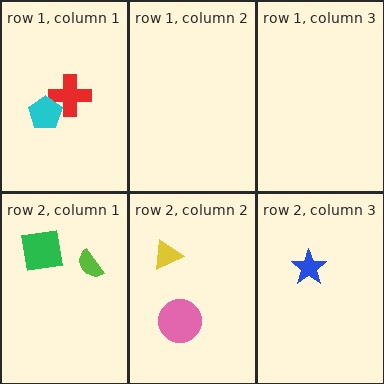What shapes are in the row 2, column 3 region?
The blue star.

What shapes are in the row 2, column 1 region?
The lime semicircle, the green square.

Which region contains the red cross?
The row 1, column 1 region.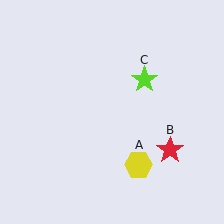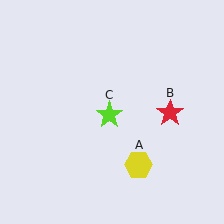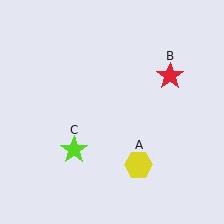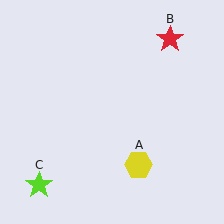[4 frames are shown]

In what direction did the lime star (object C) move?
The lime star (object C) moved down and to the left.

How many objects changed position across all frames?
2 objects changed position: red star (object B), lime star (object C).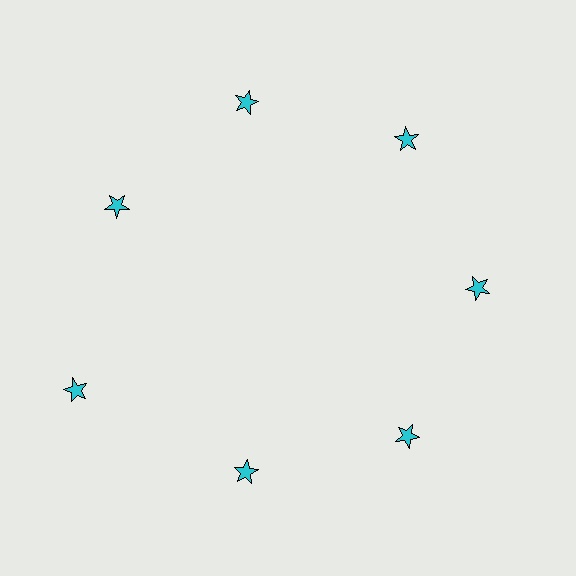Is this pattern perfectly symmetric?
No. The 7 cyan stars are arranged in a ring, but one element near the 8 o'clock position is pushed outward from the center, breaking the 7-fold rotational symmetry.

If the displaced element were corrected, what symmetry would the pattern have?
It would have 7-fold rotational symmetry — the pattern would map onto itself every 51 degrees.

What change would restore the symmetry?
The symmetry would be restored by moving it inward, back onto the ring so that all 7 stars sit at equal angles and equal distance from the center.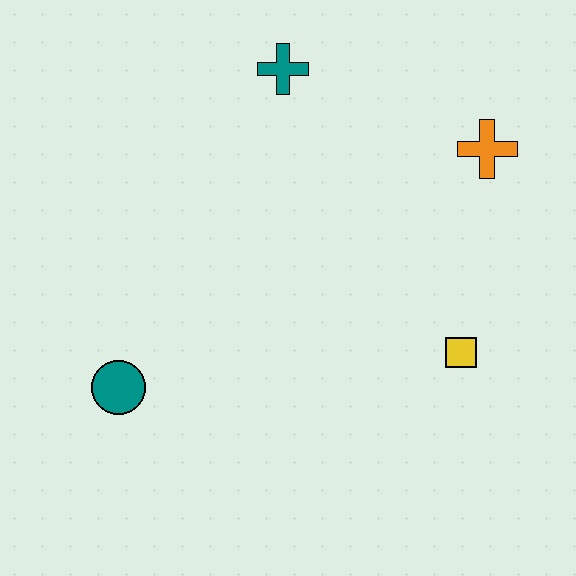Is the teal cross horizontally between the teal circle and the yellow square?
Yes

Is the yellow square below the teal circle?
No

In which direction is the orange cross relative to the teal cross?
The orange cross is to the right of the teal cross.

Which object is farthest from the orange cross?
The teal circle is farthest from the orange cross.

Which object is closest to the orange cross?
The yellow square is closest to the orange cross.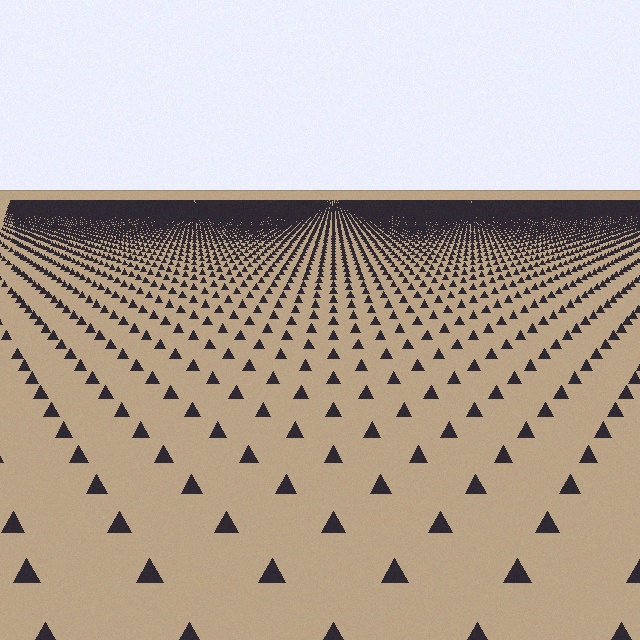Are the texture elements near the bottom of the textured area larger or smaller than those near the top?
Larger. Near the bottom, elements are closer to the viewer and appear at a bigger on-screen size.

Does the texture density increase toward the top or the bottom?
Density increases toward the top.